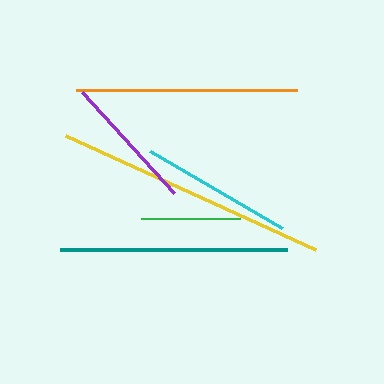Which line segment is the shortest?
The green line is the shortest at approximately 99 pixels.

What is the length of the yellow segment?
The yellow segment is approximately 275 pixels long.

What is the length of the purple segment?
The purple segment is approximately 137 pixels long.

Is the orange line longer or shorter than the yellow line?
The yellow line is longer than the orange line.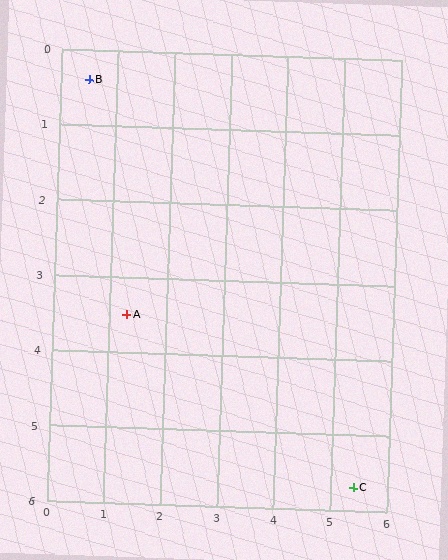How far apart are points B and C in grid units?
Points B and C are about 7.2 grid units apart.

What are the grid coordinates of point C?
Point C is at approximately (5.4, 5.7).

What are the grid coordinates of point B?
Point B is at approximately (0.5, 0.4).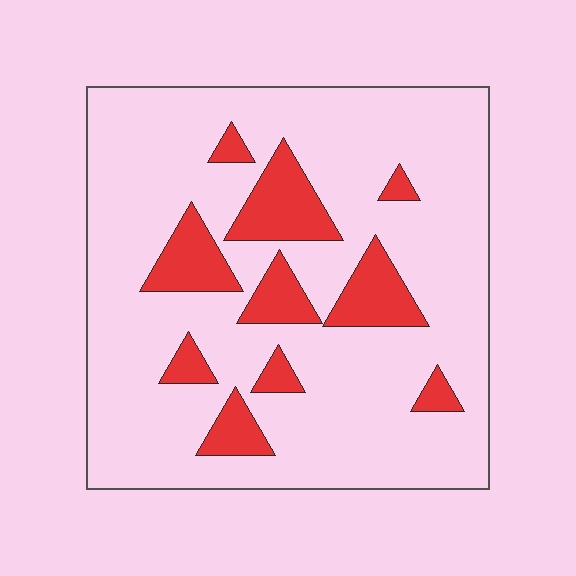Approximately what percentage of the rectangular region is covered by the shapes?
Approximately 20%.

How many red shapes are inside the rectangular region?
10.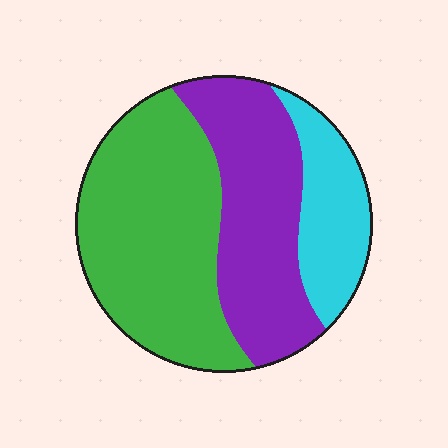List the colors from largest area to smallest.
From largest to smallest: green, purple, cyan.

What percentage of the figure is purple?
Purple takes up about one third (1/3) of the figure.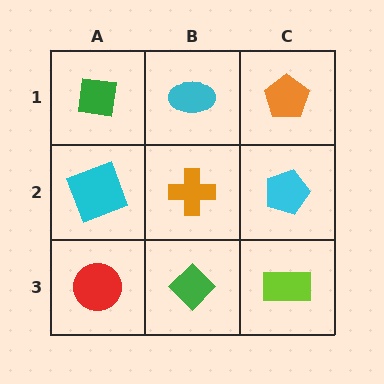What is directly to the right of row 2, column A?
An orange cross.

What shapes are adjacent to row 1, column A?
A cyan square (row 2, column A), a cyan ellipse (row 1, column B).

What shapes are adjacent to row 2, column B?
A cyan ellipse (row 1, column B), a green diamond (row 3, column B), a cyan square (row 2, column A), a cyan pentagon (row 2, column C).